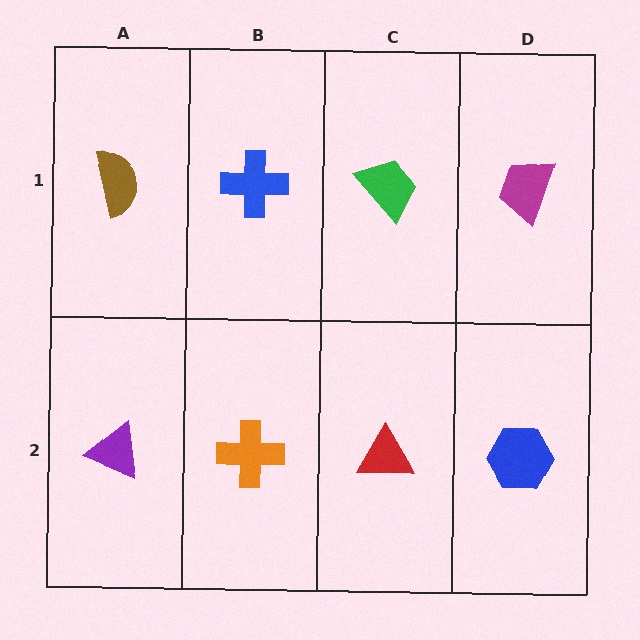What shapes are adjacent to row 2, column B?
A blue cross (row 1, column B), a purple triangle (row 2, column A), a red triangle (row 2, column C).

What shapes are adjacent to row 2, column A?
A brown semicircle (row 1, column A), an orange cross (row 2, column B).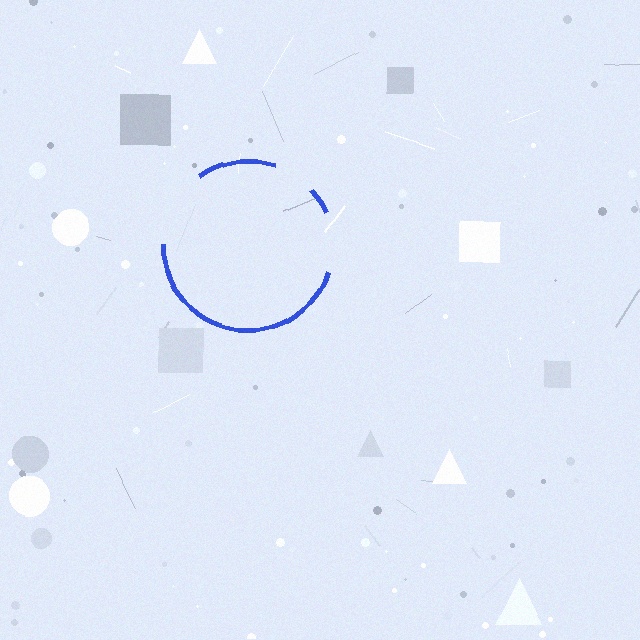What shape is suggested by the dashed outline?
The dashed outline suggests a circle.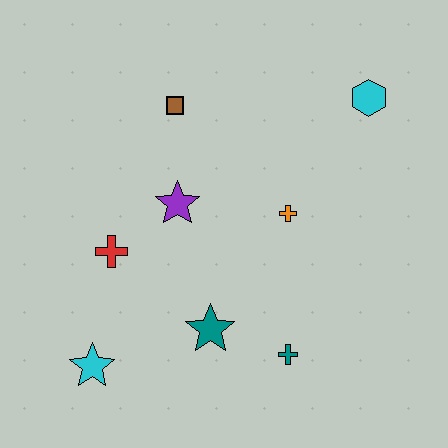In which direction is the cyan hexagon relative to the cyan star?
The cyan hexagon is to the right of the cyan star.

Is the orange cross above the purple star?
No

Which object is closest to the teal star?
The teal cross is closest to the teal star.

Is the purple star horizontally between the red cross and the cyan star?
No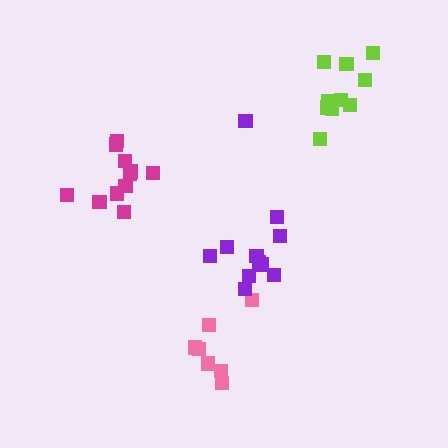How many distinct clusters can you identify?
There are 4 distinct clusters.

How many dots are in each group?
Group 1: 10 dots, Group 2: 7 dots, Group 3: 11 dots, Group 4: 11 dots (39 total).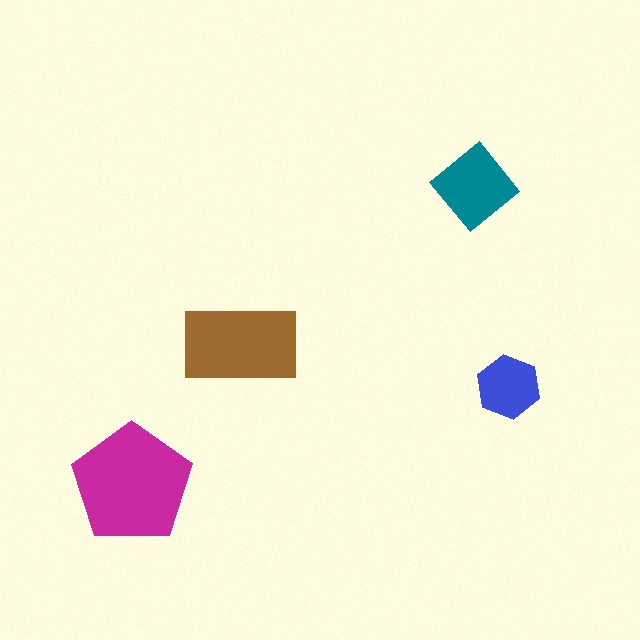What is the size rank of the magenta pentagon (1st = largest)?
1st.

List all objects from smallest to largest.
The blue hexagon, the teal diamond, the brown rectangle, the magenta pentagon.